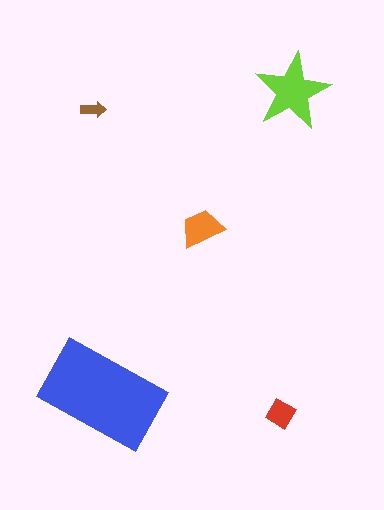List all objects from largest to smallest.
The blue rectangle, the lime star, the orange trapezoid, the red diamond, the brown arrow.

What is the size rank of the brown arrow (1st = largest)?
5th.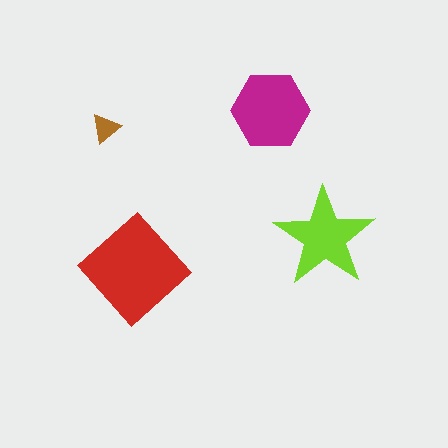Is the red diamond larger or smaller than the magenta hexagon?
Larger.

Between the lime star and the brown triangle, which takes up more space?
The lime star.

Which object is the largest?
The red diamond.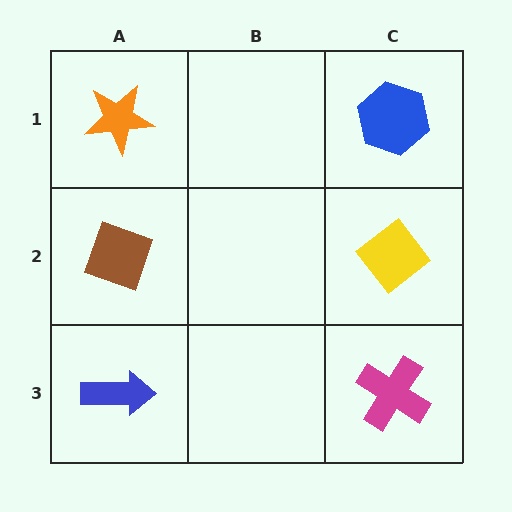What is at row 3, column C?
A magenta cross.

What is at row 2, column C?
A yellow diamond.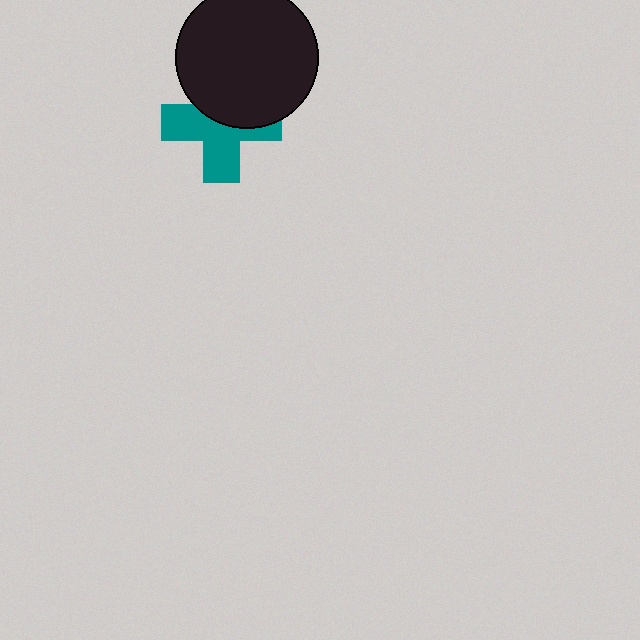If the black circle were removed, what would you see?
You would see the complete teal cross.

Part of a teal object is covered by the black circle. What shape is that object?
It is a cross.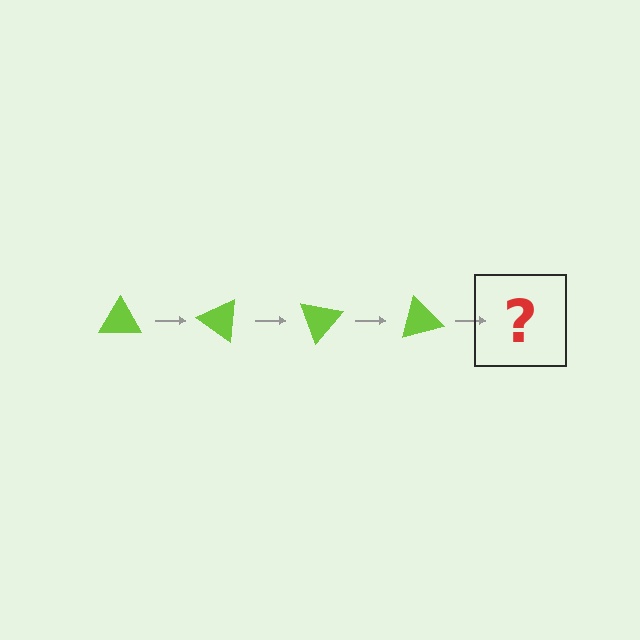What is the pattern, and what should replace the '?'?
The pattern is that the triangle rotates 35 degrees each step. The '?' should be a lime triangle rotated 140 degrees.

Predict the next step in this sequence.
The next step is a lime triangle rotated 140 degrees.